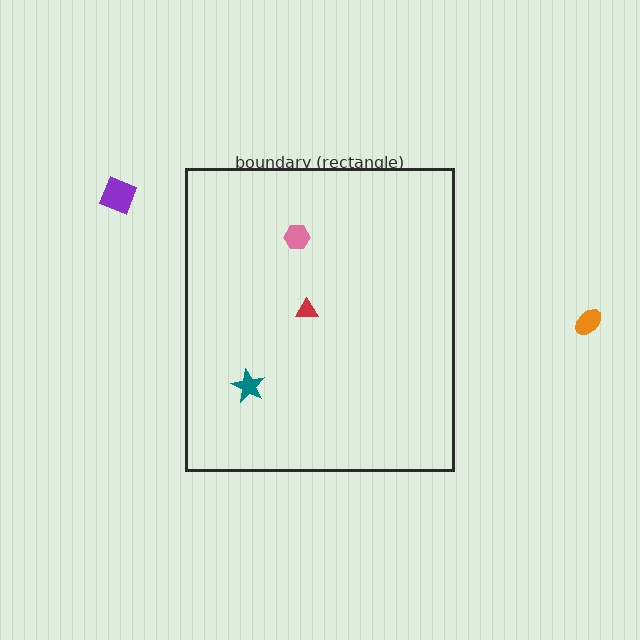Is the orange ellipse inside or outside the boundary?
Outside.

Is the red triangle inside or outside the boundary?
Inside.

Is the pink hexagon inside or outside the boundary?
Inside.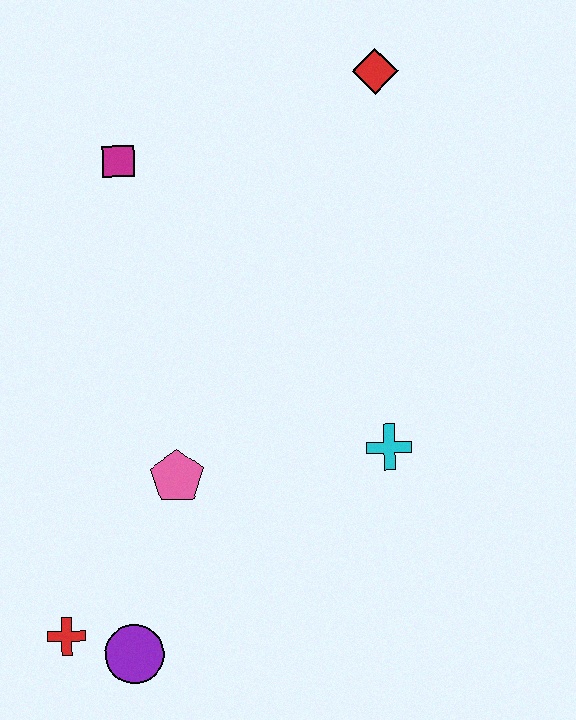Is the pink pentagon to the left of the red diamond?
Yes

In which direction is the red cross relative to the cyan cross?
The red cross is to the left of the cyan cross.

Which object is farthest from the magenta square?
The purple circle is farthest from the magenta square.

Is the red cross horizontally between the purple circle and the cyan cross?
No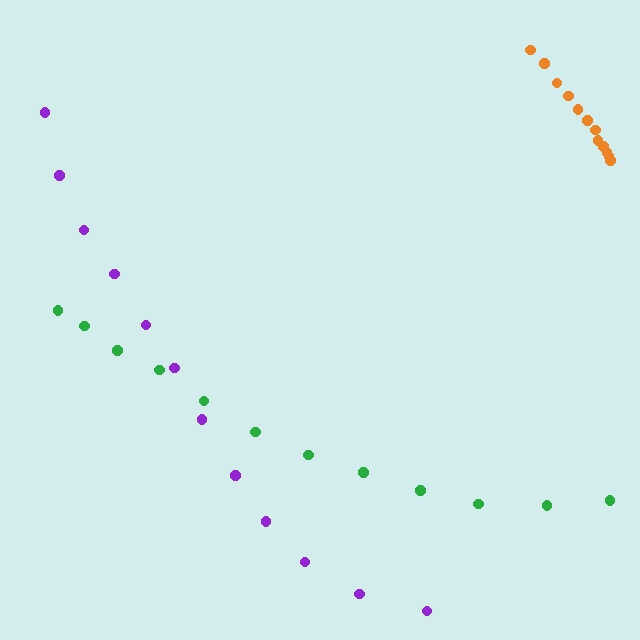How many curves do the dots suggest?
There are 3 distinct paths.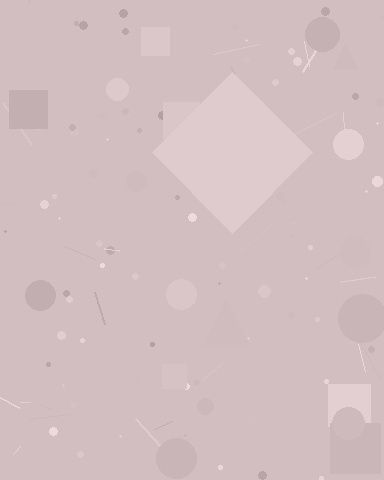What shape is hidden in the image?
A diamond is hidden in the image.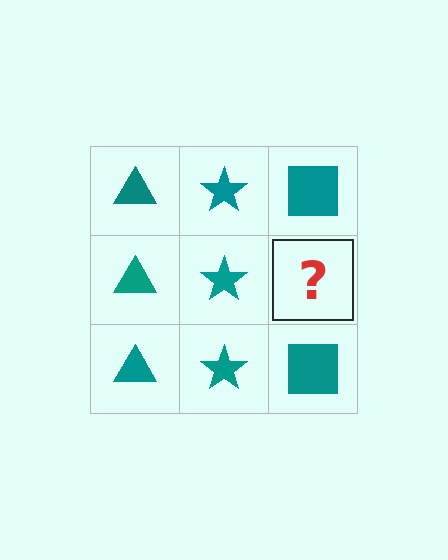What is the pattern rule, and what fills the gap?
The rule is that each column has a consistent shape. The gap should be filled with a teal square.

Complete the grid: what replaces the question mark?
The question mark should be replaced with a teal square.